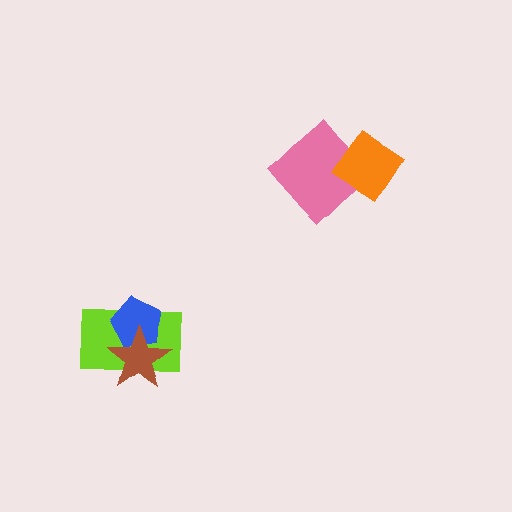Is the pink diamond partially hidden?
Yes, it is partially covered by another shape.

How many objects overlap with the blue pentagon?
2 objects overlap with the blue pentagon.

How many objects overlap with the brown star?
2 objects overlap with the brown star.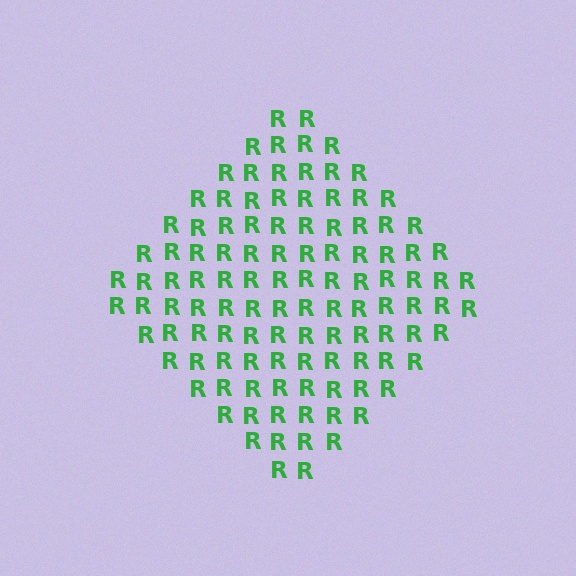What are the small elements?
The small elements are letter R's.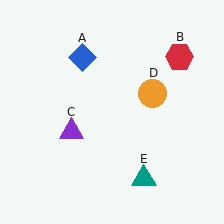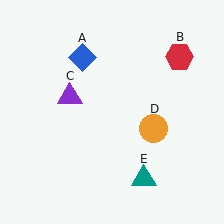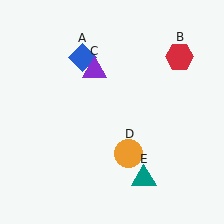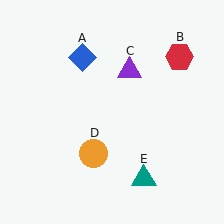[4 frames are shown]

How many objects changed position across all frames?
2 objects changed position: purple triangle (object C), orange circle (object D).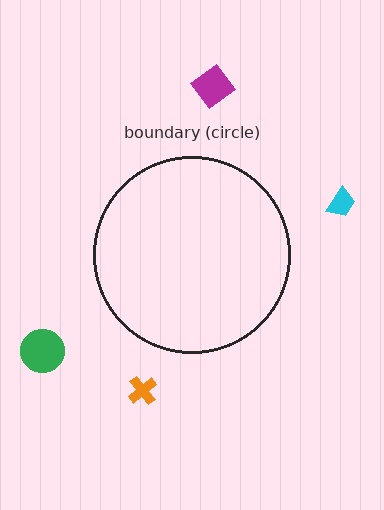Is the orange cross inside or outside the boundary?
Outside.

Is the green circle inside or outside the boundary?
Outside.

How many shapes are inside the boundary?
0 inside, 4 outside.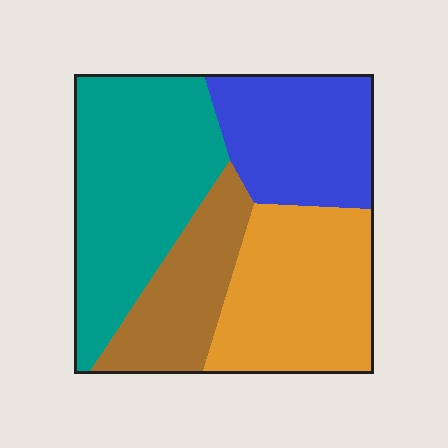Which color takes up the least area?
Brown, at roughly 15%.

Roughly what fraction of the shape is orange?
Orange covers 27% of the shape.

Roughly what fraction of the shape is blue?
Blue covers 22% of the shape.